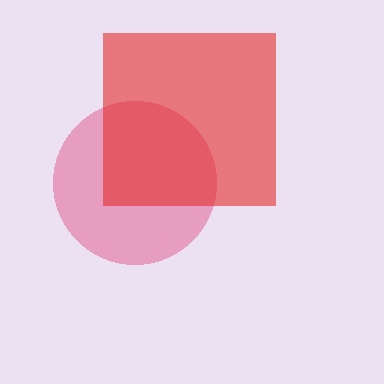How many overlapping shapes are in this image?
There are 2 overlapping shapes in the image.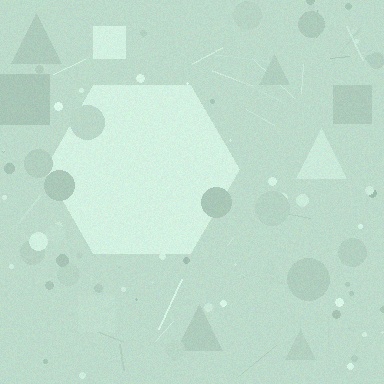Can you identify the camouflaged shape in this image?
The camouflaged shape is a hexagon.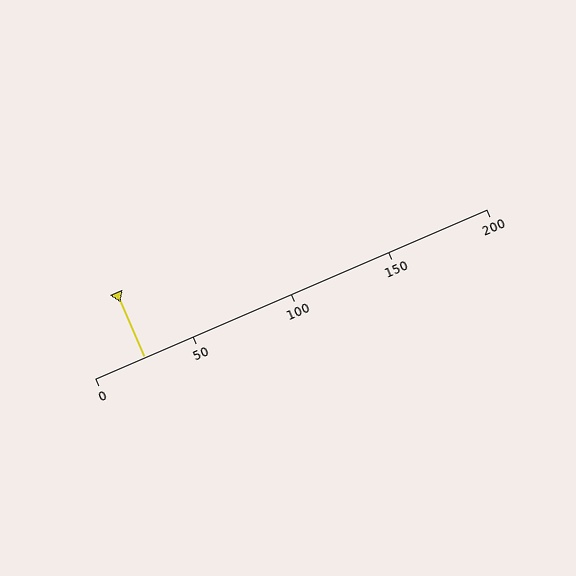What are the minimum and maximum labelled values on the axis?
The axis runs from 0 to 200.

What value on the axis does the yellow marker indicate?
The marker indicates approximately 25.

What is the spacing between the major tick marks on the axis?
The major ticks are spaced 50 apart.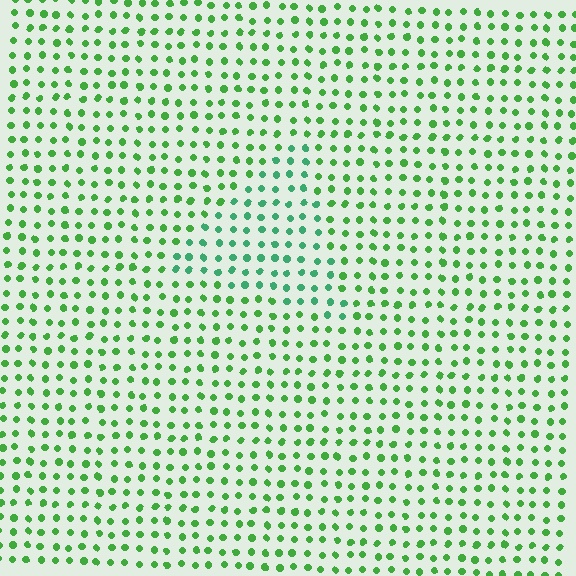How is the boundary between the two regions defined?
The boundary is defined purely by a slight shift in hue (about 30 degrees). Spacing, size, and orientation are identical on both sides.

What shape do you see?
I see a triangle.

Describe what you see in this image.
The image is filled with small green elements in a uniform arrangement. A triangle-shaped region is visible where the elements are tinted to a slightly different hue, forming a subtle color boundary.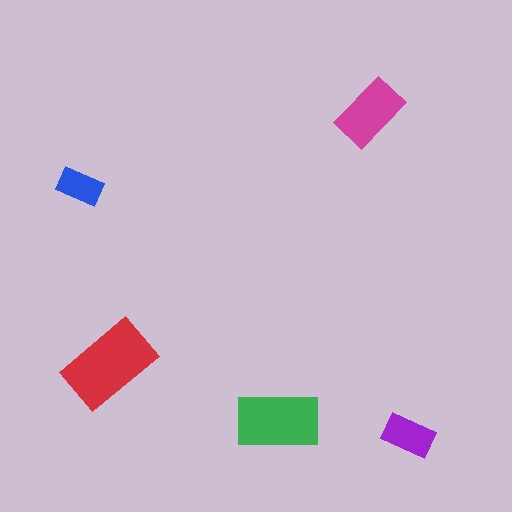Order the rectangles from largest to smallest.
the red one, the green one, the magenta one, the purple one, the blue one.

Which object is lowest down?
The purple rectangle is bottommost.